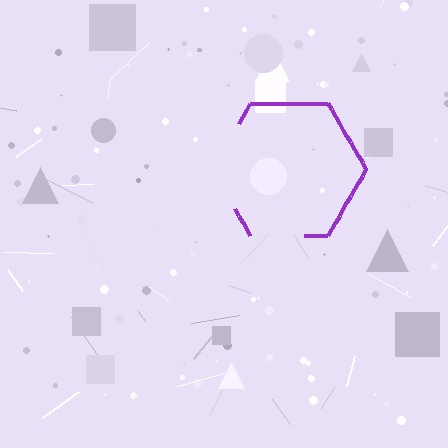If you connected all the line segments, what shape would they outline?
They would outline a hexagon.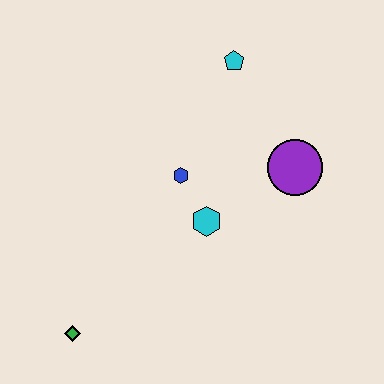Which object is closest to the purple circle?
The cyan hexagon is closest to the purple circle.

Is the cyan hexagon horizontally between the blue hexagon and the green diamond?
No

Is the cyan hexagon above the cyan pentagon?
No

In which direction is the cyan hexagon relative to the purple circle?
The cyan hexagon is to the left of the purple circle.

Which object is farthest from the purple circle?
The green diamond is farthest from the purple circle.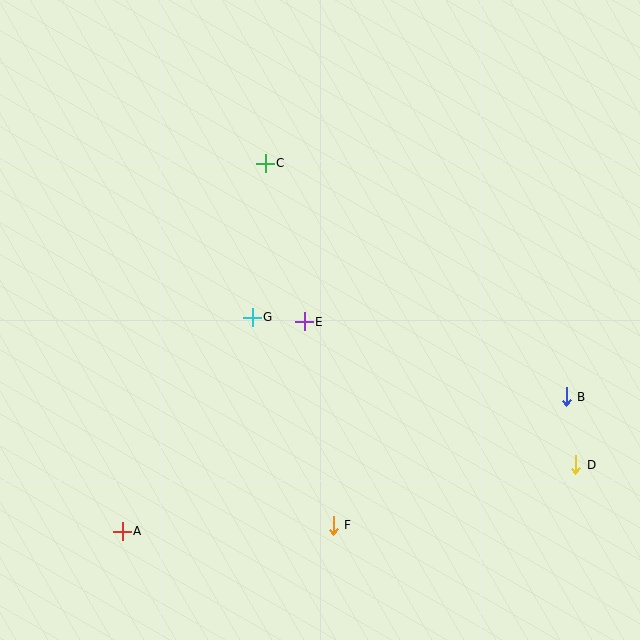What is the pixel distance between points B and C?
The distance between B and C is 381 pixels.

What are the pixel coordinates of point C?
Point C is at (265, 163).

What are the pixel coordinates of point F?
Point F is at (333, 525).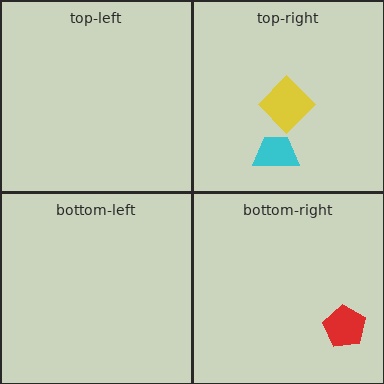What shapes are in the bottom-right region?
The red pentagon.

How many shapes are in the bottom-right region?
1.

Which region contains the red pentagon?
The bottom-right region.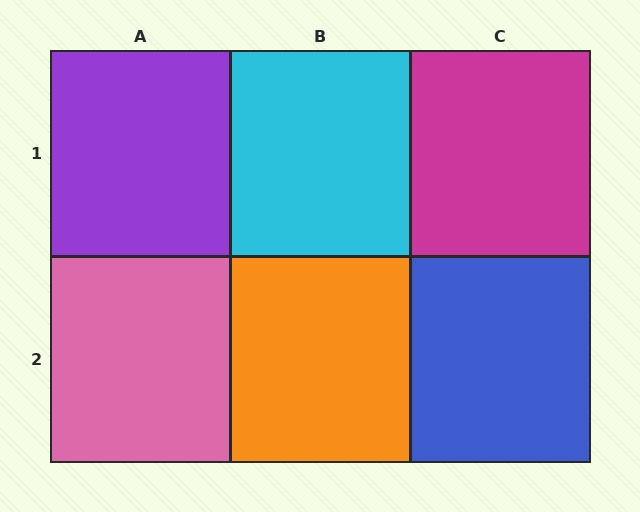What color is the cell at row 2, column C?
Blue.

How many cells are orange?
1 cell is orange.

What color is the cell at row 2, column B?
Orange.